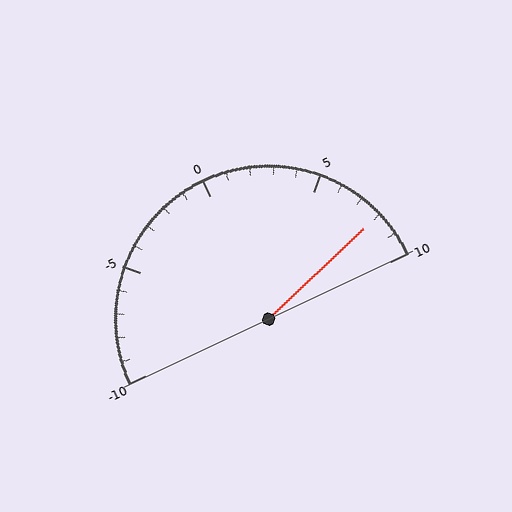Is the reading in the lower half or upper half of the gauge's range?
The reading is in the upper half of the range (-10 to 10).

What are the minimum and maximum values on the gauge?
The gauge ranges from -10 to 10.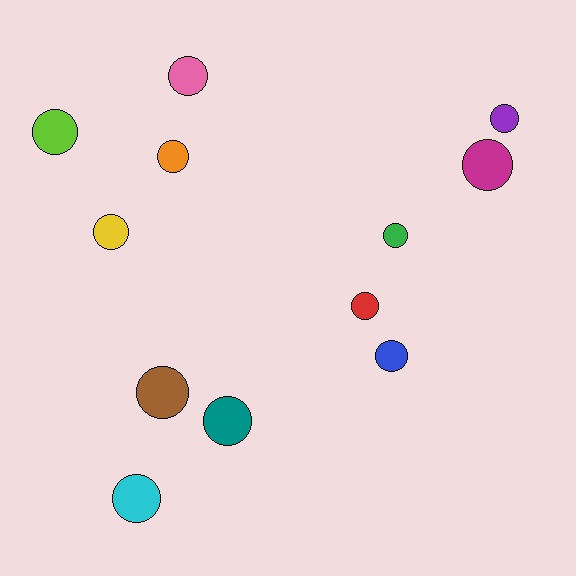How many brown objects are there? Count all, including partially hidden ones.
There is 1 brown object.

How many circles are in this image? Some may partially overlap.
There are 12 circles.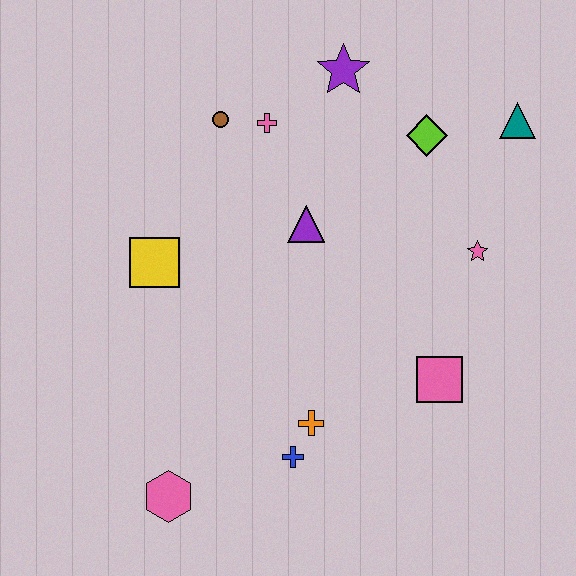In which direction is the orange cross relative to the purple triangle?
The orange cross is below the purple triangle.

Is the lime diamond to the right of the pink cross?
Yes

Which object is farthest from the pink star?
The pink hexagon is farthest from the pink star.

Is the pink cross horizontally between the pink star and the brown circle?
Yes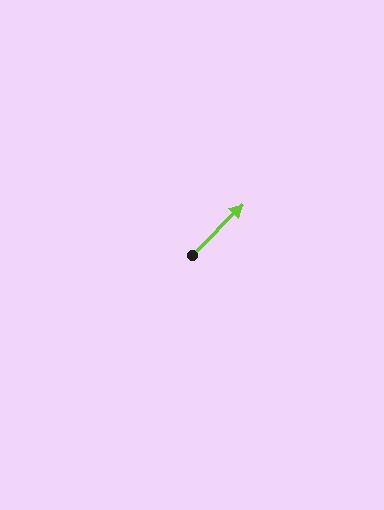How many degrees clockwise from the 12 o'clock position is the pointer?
Approximately 45 degrees.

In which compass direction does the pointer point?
Northeast.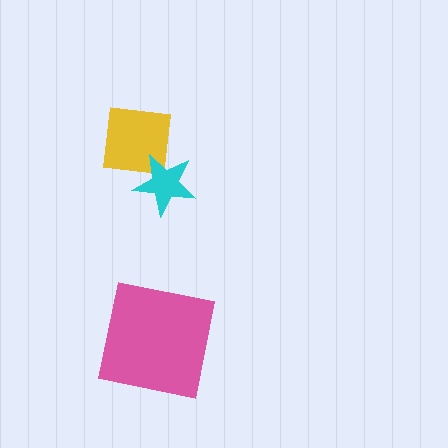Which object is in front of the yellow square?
The cyan star is in front of the yellow square.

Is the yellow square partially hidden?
Yes, it is partially covered by another shape.